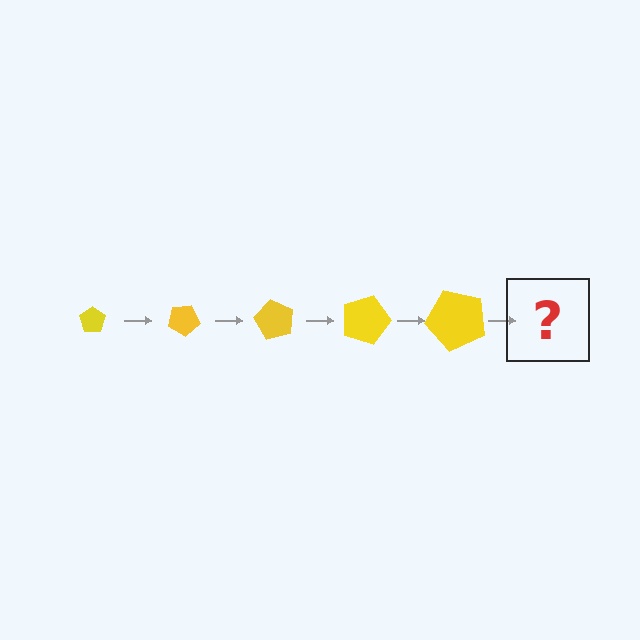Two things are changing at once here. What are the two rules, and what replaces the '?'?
The two rules are that the pentagon grows larger each step and it rotates 30 degrees each step. The '?' should be a pentagon, larger than the previous one and rotated 150 degrees from the start.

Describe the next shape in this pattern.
It should be a pentagon, larger than the previous one and rotated 150 degrees from the start.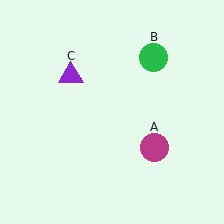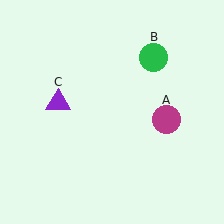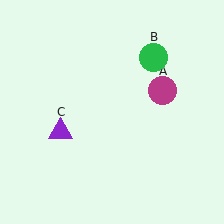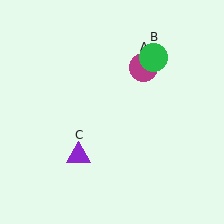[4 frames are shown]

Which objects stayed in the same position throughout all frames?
Green circle (object B) remained stationary.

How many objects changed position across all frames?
2 objects changed position: magenta circle (object A), purple triangle (object C).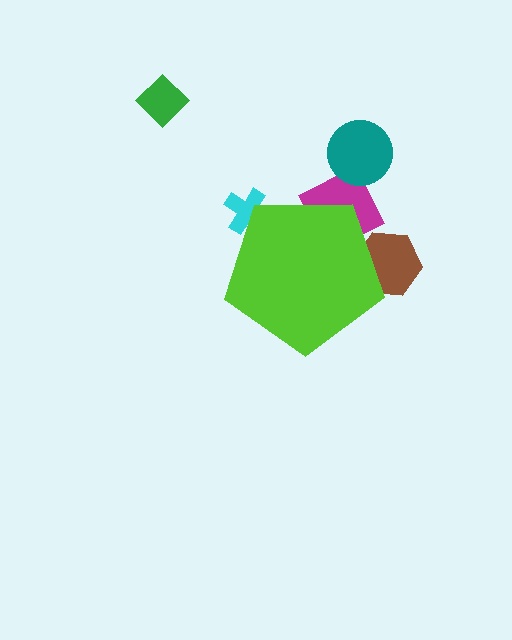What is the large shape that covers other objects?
A lime pentagon.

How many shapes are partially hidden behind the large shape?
3 shapes are partially hidden.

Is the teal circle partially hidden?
No, the teal circle is fully visible.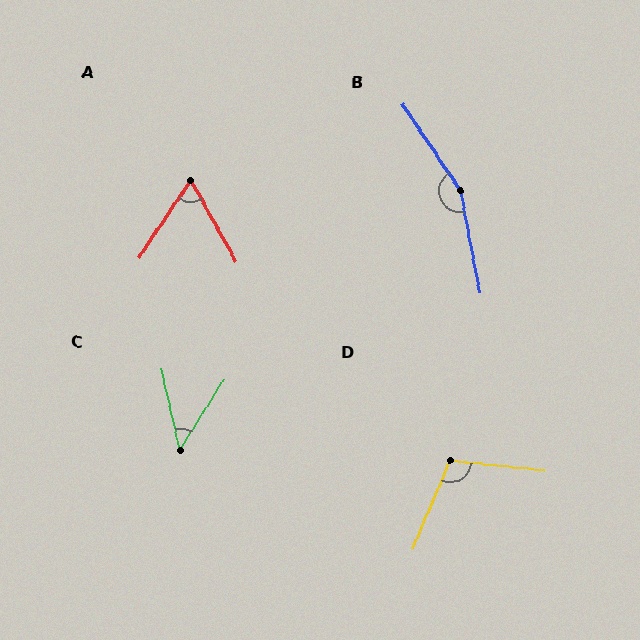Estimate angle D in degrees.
Approximately 106 degrees.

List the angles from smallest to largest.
C (45°), A (63°), D (106°), B (157°).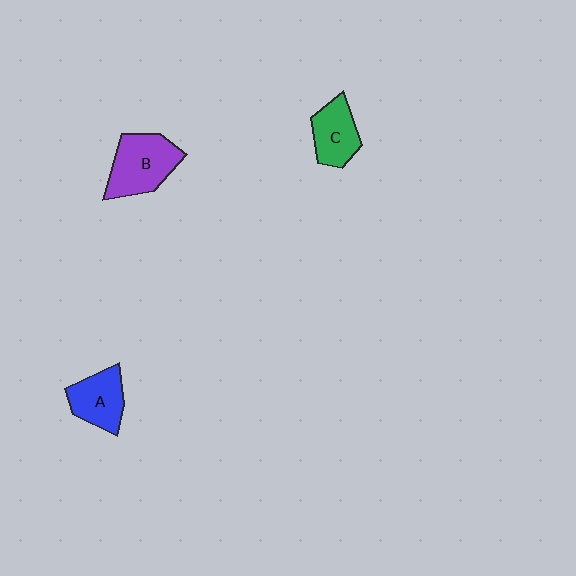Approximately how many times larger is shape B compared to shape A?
Approximately 1.3 times.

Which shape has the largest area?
Shape B (purple).